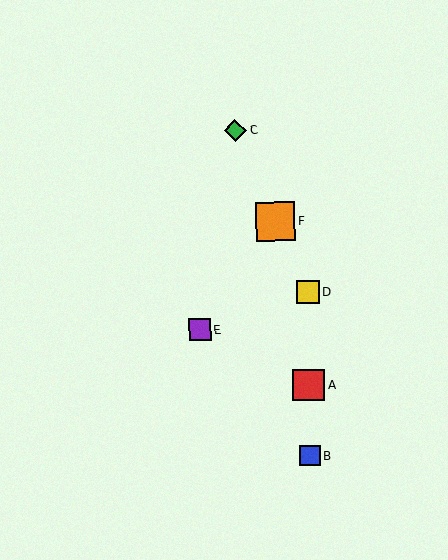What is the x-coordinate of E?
Object E is at x≈200.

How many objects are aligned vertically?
3 objects (A, B, D) are aligned vertically.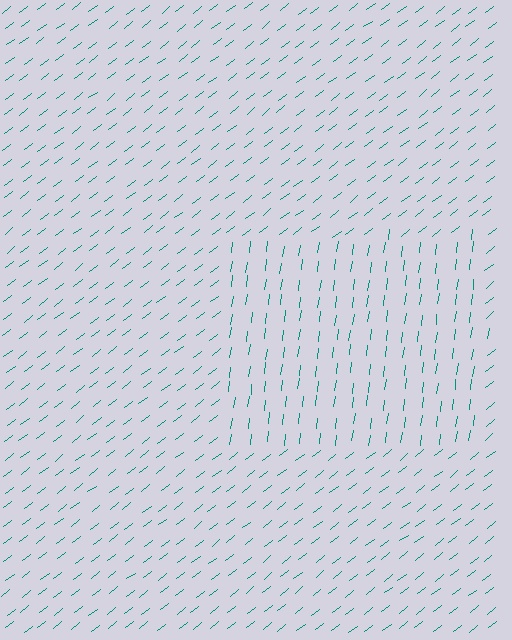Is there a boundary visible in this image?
Yes, there is a texture boundary formed by a change in line orientation.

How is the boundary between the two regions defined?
The boundary is defined purely by a change in line orientation (approximately 45 degrees difference). All lines are the same color and thickness.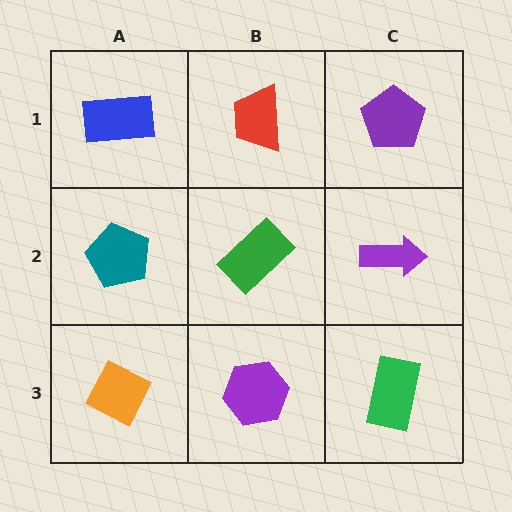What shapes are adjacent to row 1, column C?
A purple arrow (row 2, column C), a red trapezoid (row 1, column B).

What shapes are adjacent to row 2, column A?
A blue rectangle (row 1, column A), an orange diamond (row 3, column A), a green rectangle (row 2, column B).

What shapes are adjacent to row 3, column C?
A purple arrow (row 2, column C), a purple hexagon (row 3, column B).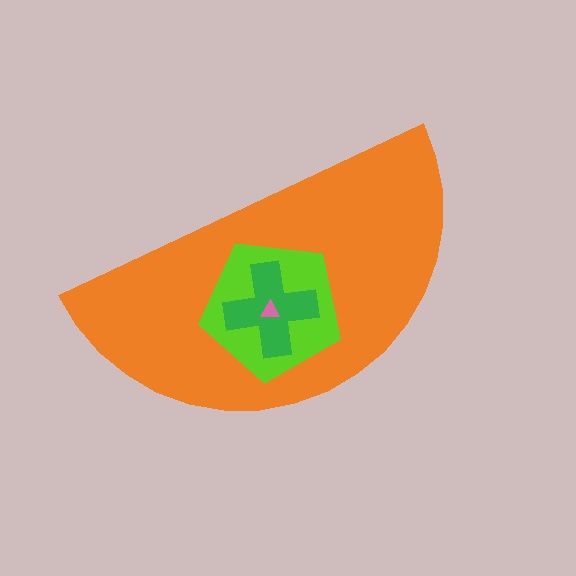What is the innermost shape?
The pink triangle.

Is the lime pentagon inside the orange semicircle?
Yes.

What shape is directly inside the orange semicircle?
The lime pentagon.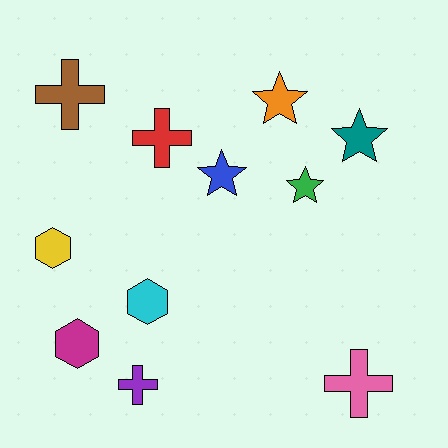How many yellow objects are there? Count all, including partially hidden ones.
There is 1 yellow object.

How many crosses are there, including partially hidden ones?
There are 4 crosses.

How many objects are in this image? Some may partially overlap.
There are 11 objects.